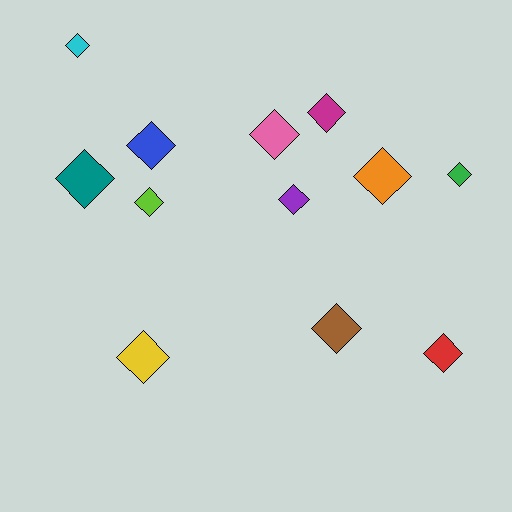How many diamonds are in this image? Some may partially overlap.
There are 12 diamonds.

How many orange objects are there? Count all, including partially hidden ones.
There is 1 orange object.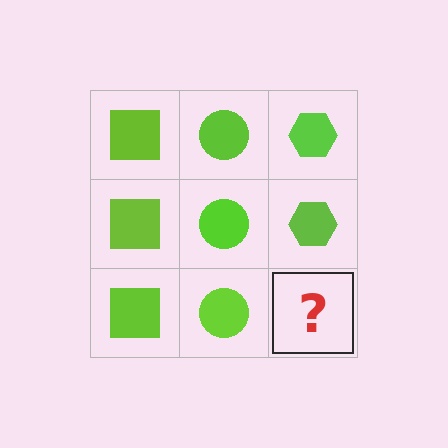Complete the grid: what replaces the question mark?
The question mark should be replaced with a lime hexagon.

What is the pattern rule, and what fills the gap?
The rule is that each column has a consistent shape. The gap should be filled with a lime hexagon.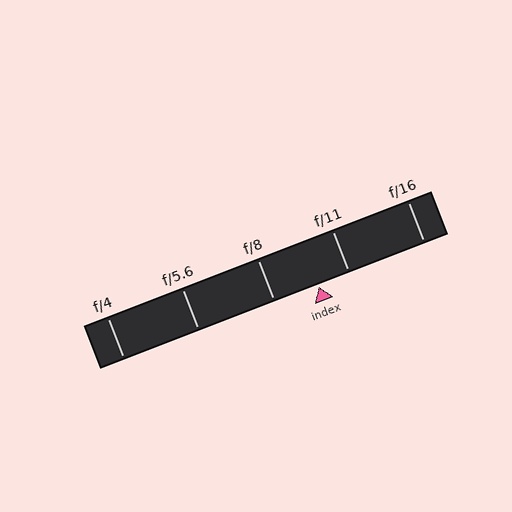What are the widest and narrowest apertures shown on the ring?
The widest aperture shown is f/4 and the narrowest is f/16.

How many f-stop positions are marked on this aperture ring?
There are 5 f-stop positions marked.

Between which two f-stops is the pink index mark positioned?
The index mark is between f/8 and f/11.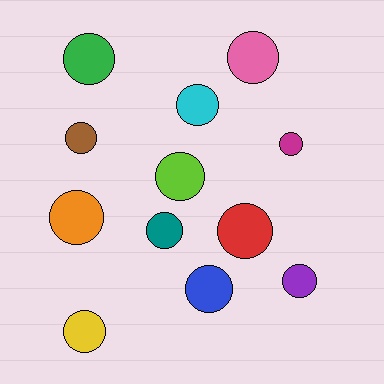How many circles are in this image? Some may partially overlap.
There are 12 circles.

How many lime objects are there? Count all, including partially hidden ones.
There is 1 lime object.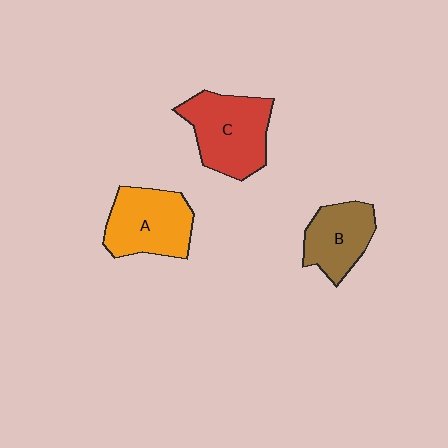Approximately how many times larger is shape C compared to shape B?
Approximately 1.4 times.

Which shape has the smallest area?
Shape B (brown).